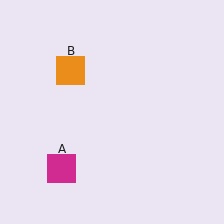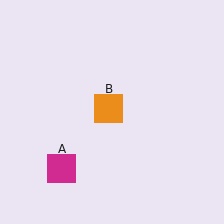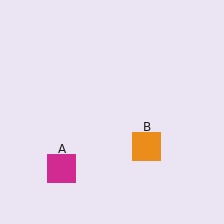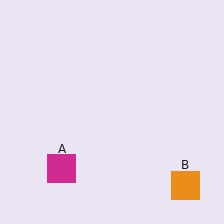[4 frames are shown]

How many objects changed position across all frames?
1 object changed position: orange square (object B).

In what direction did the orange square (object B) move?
The orange square (object B) moved down and to the right.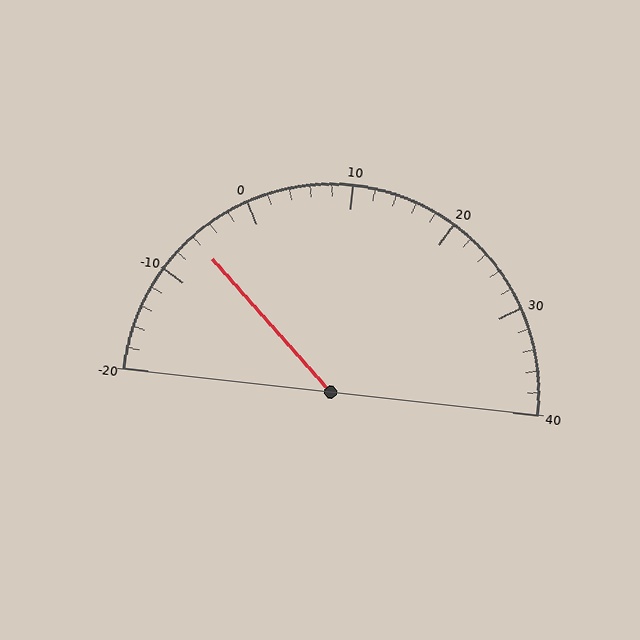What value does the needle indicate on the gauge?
The needle indicates approximately -6.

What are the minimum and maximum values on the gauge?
The gauge ranges from -20 to 40.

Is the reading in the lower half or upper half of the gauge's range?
The reading is in the lower half of the range (-20 to 40).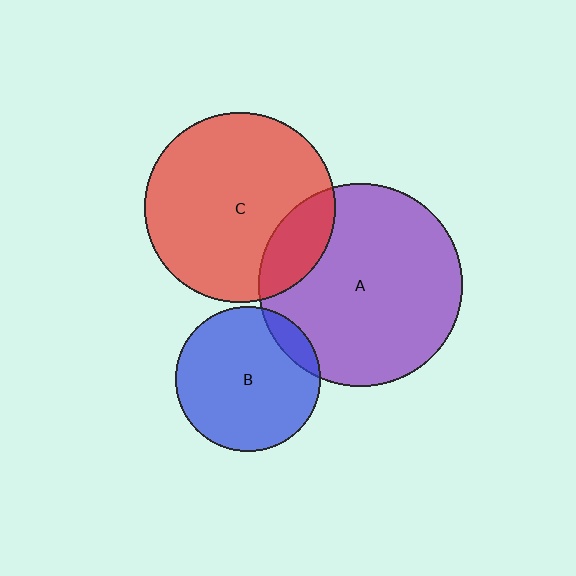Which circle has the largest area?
Circle A (purple).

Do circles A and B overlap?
Yes.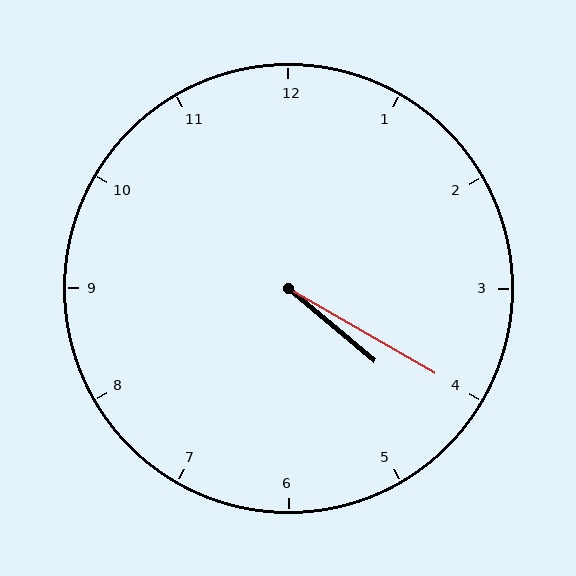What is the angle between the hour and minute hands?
Approximately 10 degrees.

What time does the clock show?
4:20.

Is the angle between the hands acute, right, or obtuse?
It is acute.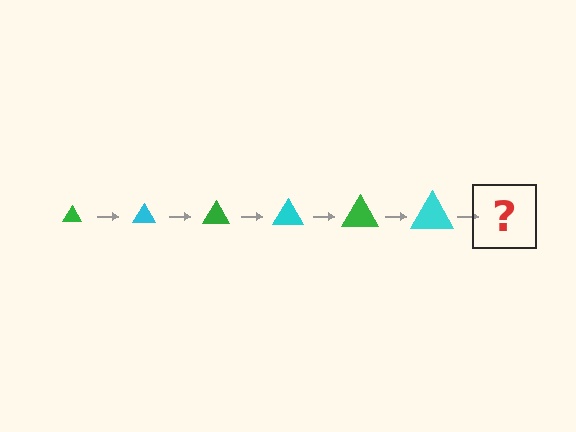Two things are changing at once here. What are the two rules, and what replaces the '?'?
The two rules are that the triangle grows larger each step and the color cycles through green and cyan. The '?' should be a green triangle, larger than the previous one.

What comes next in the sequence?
The next element should be a green triangle, larger than the previous one.